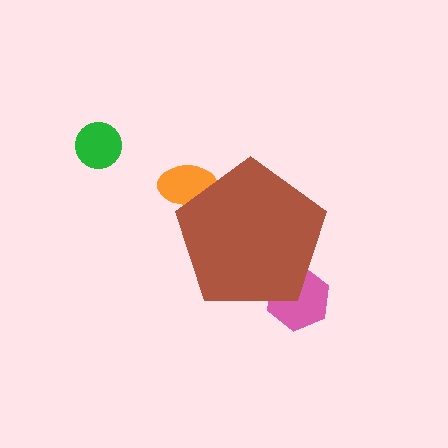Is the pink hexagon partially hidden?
Yes, the pink hexagon is partially hidden behind the brown pentagon.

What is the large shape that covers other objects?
A brown pentagon.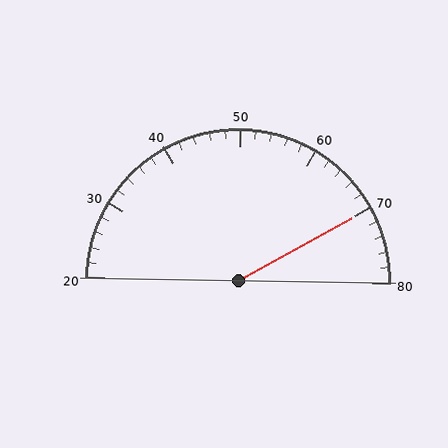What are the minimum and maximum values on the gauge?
The gauge ranges from 20 to 80.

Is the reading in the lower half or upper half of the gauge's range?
The reading is in the upper half of the range (20 to 80).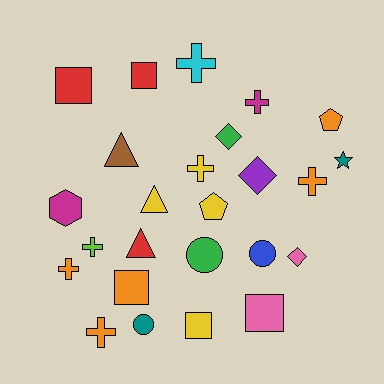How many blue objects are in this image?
There is 1 blue object.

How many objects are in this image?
There are 25 objects.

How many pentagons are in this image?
There are 2 pentagons.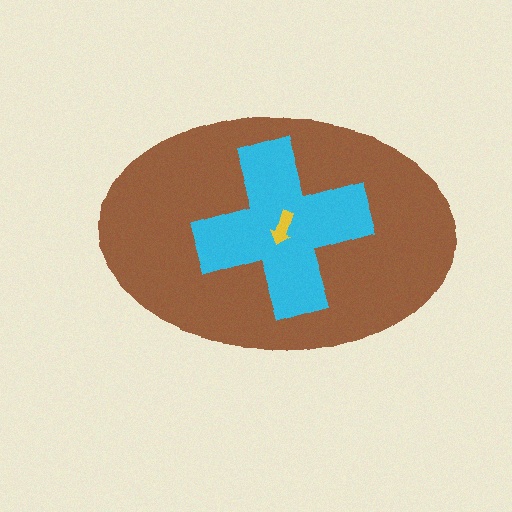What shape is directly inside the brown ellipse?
The cyan cross.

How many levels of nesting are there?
3.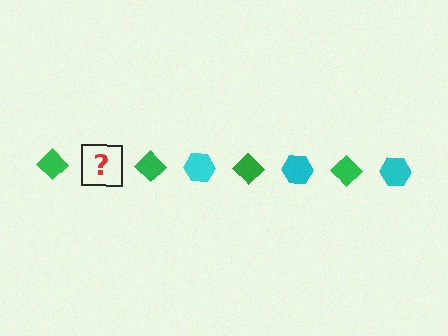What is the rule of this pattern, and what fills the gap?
The rule is that the pattern alternates between green diamond and cyan hexagon. The gap should be filled with a cyan hexagon.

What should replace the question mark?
The question mark should be replaced with a cyan hexagon.